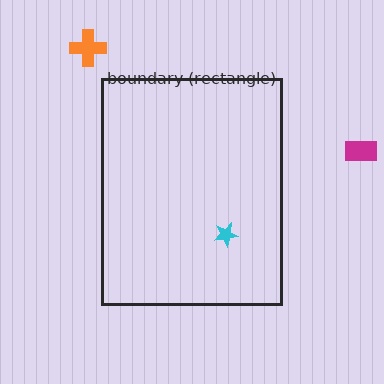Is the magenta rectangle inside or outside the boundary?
Outside.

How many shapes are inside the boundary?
1 inside, 2 outside.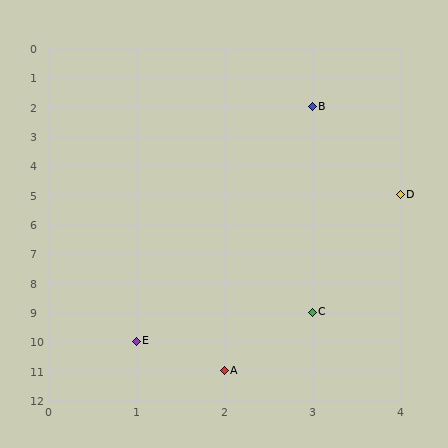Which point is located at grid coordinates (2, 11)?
Point A is at (2, 11).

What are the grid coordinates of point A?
Point A is at grid coordinates (2, 11).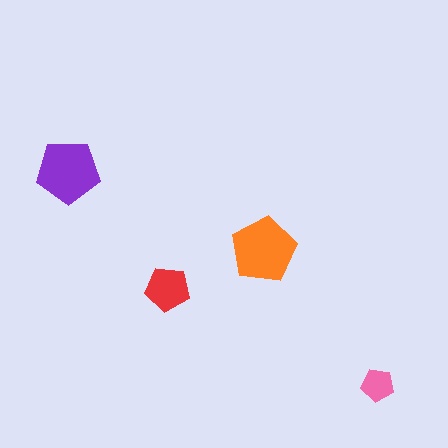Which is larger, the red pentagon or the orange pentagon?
The orange one.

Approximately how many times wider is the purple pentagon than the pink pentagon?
About 2 times wider.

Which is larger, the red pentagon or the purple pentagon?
The purple one.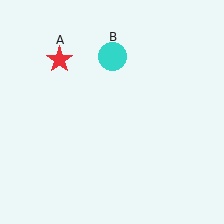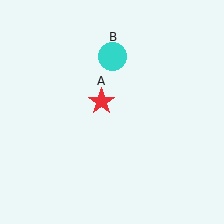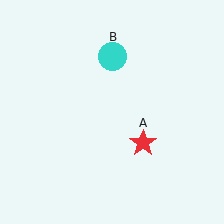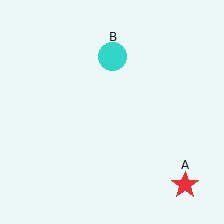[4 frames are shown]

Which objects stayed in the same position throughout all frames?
Cyan circle (object B) remained stationary.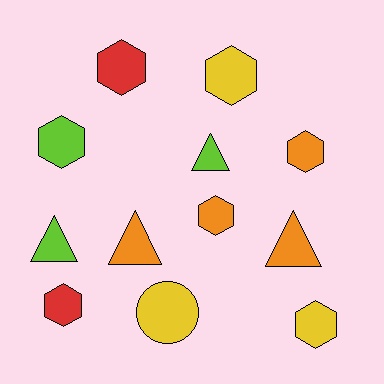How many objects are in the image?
There are 12 objects.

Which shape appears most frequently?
Hexagon, with 7 objects.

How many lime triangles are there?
There are 2 lime triangles.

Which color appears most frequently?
Orange, with 4 objects.